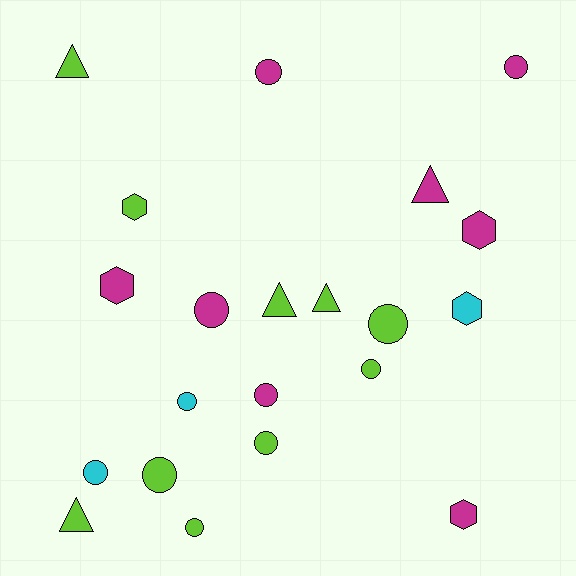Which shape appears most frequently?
Circle, with 11 objects.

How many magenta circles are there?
There are 4 magenta circles.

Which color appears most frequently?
Lime, with 10 objects.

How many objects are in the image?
There are 21 objects.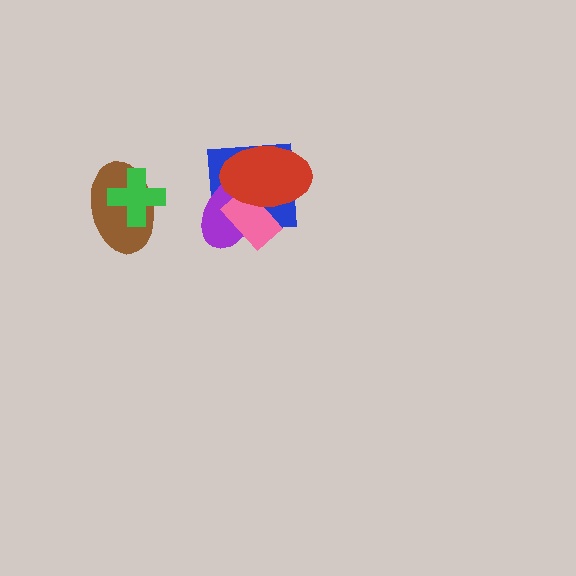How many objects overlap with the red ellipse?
3 objects overlap with the red ellipse.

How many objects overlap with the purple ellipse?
3 objects overlap with the purple ellipse.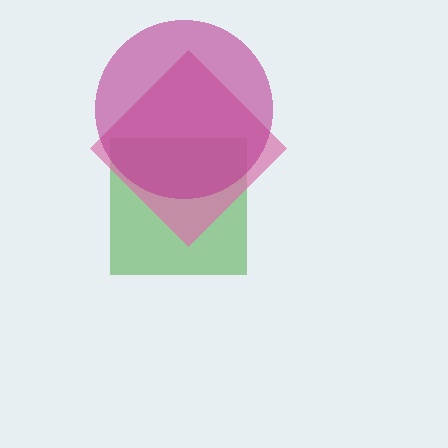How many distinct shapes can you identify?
There are 3 distinct shapes: a green square, a pink diamond, a magenta circle.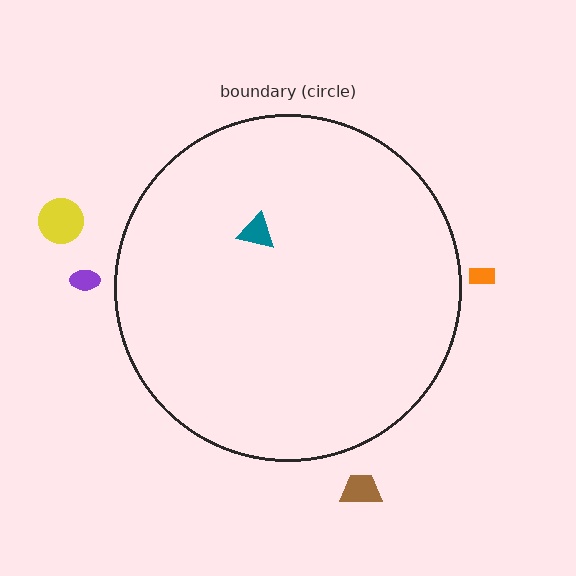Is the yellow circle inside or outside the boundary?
Outside.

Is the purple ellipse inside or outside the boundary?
Outside.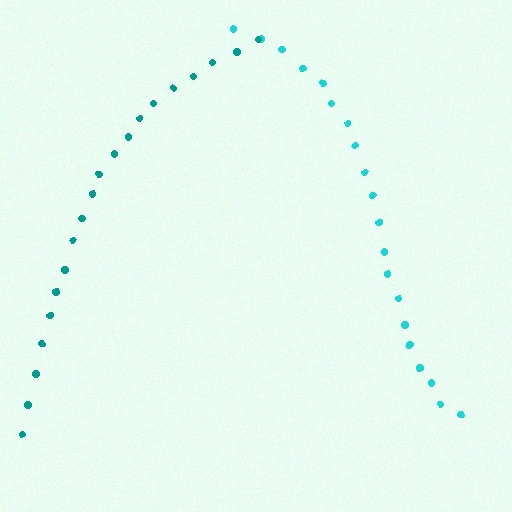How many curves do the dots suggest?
There are 2 distinct paths.